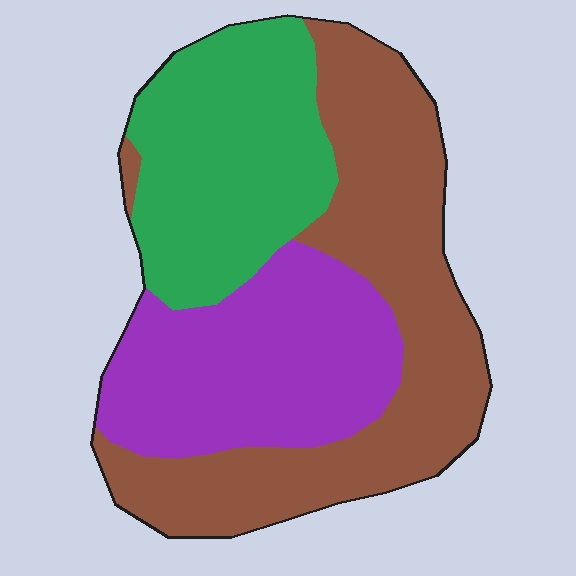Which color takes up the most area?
Brown, at roughly 40%.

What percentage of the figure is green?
Green covers roughly 30% of the figure.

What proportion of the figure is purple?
Purple takes up about one third (1/3) of the figure.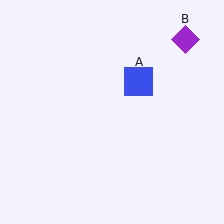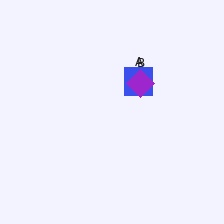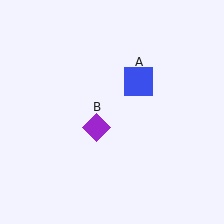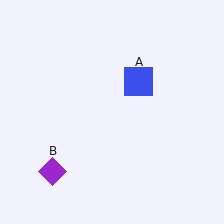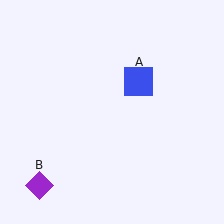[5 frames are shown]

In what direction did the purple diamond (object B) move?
The purple diamond (object B) moved down and to the left.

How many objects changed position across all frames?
1 object changed position: purple diamond (object B).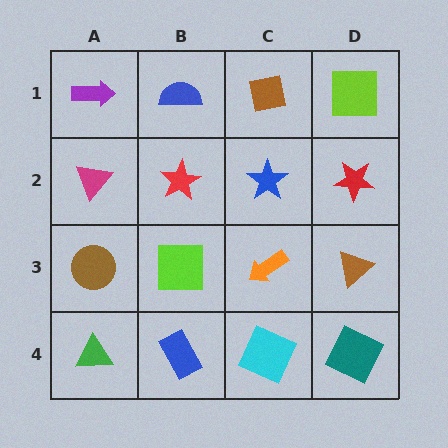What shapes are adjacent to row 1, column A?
A magenta triangle (row 2, column A), a blue semicircle (row 1, column B).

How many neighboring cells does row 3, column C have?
4.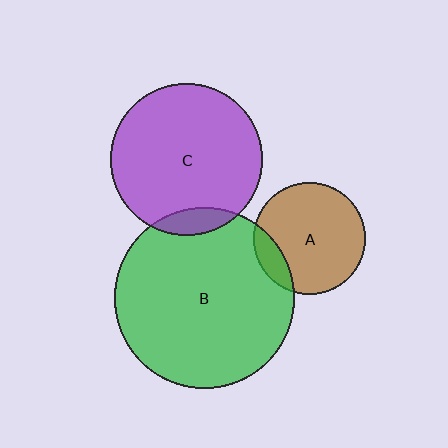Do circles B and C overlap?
Yes.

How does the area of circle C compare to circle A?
Approximately 1.8 times.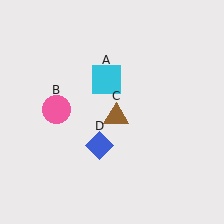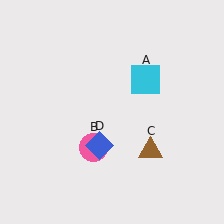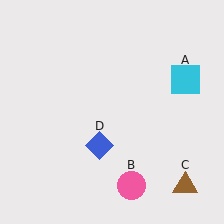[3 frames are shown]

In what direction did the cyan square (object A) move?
The cyan square (object A) moved right.